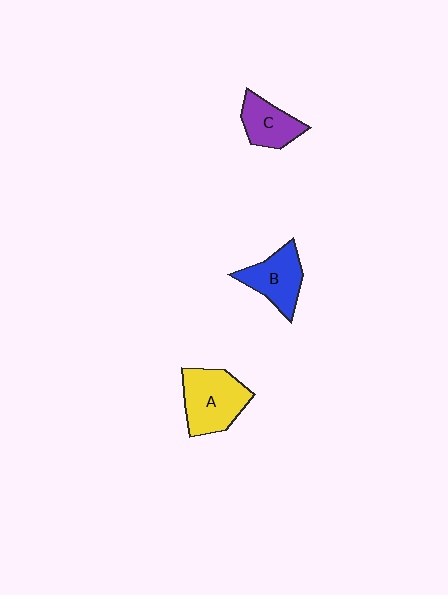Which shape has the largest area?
Shape A (yellow).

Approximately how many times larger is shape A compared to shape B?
Approximately 1.3 times.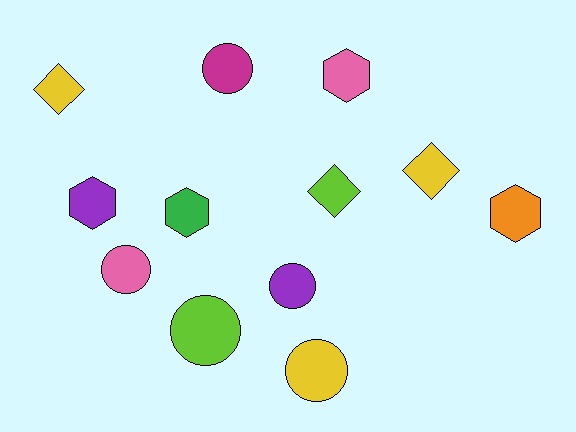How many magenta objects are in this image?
There is 1 magenta object.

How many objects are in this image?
There are 12 objects.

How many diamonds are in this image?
There are 3 diamonds.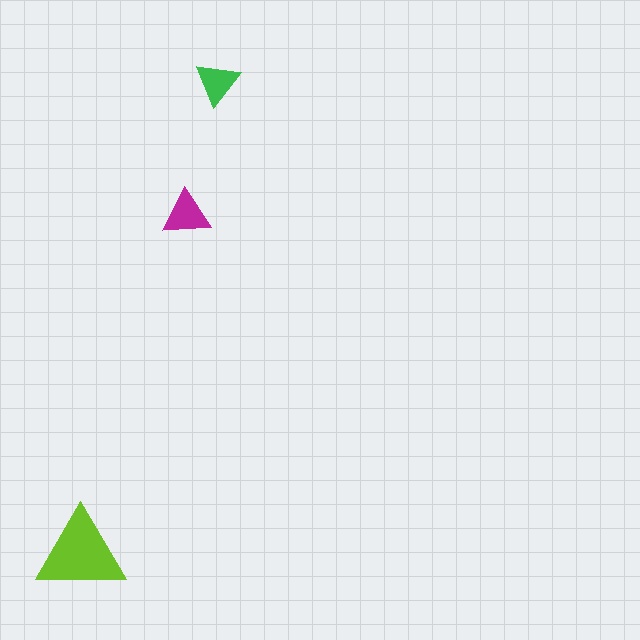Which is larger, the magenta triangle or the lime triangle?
The lime one.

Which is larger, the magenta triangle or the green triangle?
The magenta one.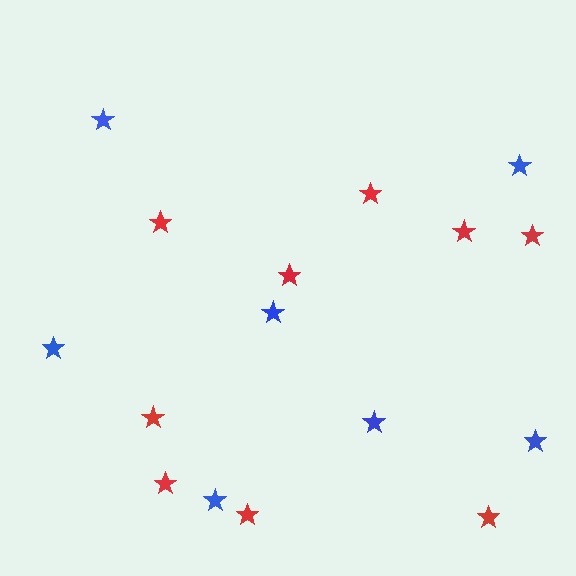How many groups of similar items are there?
There are 2 groups: one group of blue stars (7) and one group of red stars (9).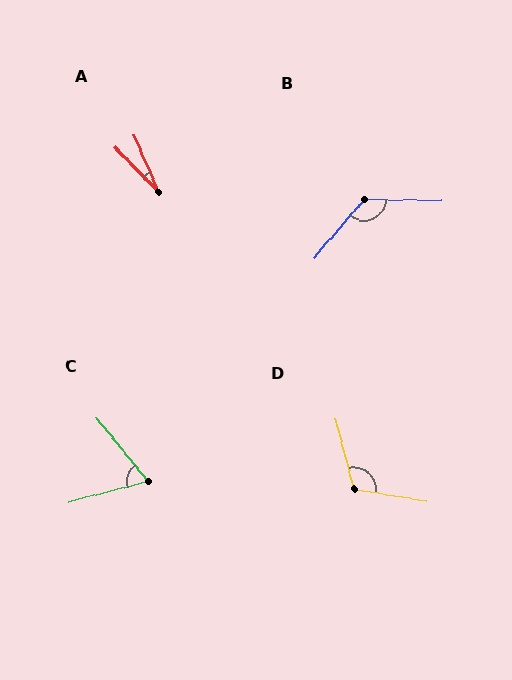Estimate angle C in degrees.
Approximately 65 degrees.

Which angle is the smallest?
A, at approximately 21 degrees.